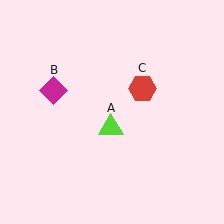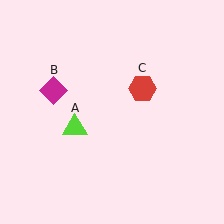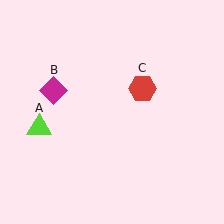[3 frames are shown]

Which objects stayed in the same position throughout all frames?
Magenta diamond (object B) and red hexagon (object C) remained stationary.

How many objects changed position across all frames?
1 object changed position: lime triangle (object A).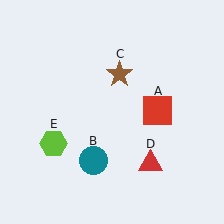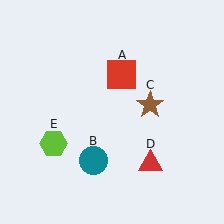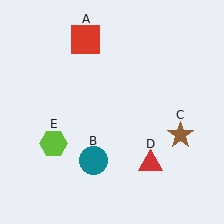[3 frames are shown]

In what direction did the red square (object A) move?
The red square (object A) moved up and to the left.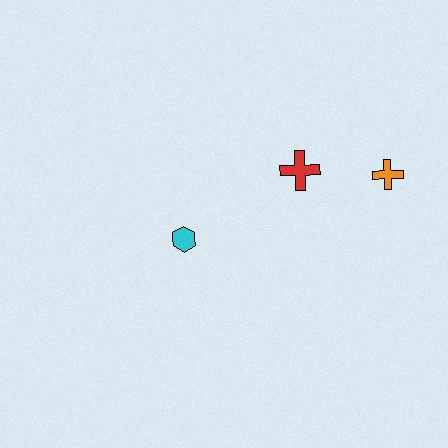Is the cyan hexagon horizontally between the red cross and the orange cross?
No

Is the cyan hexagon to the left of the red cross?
Yes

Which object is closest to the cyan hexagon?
The red cross is closest to the cyan hexagon.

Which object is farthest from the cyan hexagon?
The orange cross is farthest from the cyan hexagon.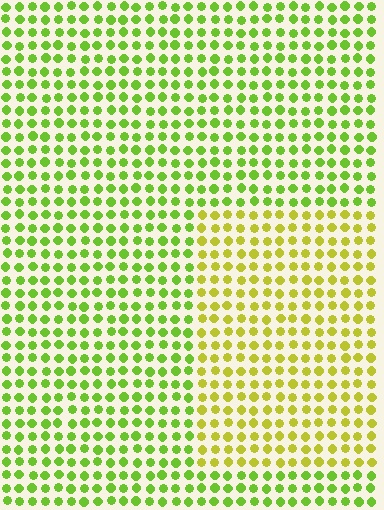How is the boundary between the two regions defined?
The boundary is defined purely by a slight shift in hue (about 32 degrees). Spacing, size, and orientation are identical on both sides.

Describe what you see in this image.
The image is filled with small lime elements in a uniform arrangement. A rectangle-shaped region is visible where the elements are tinted to a slightly different hue, forming a subtle color boundary.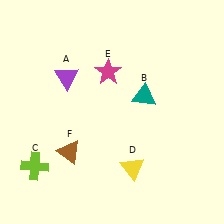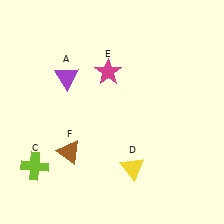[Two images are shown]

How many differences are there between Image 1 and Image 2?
There is 1 difference between the two images.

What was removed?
The teal triangle (B) was removed in Image 2.